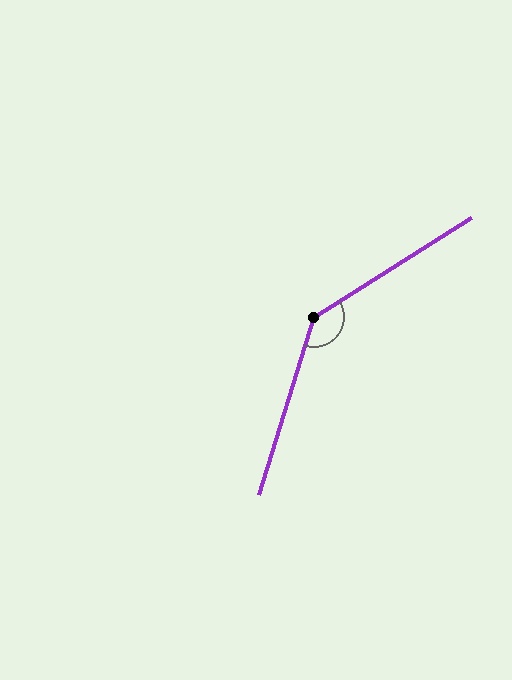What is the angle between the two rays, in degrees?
Approximately 139 degrees.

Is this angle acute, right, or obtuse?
It is obtuse.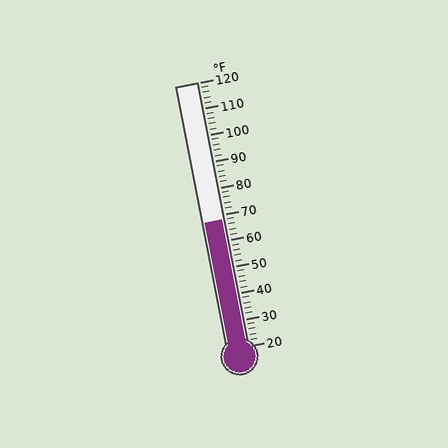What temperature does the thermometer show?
The thermometer shows approximately 68°F.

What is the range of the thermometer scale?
The thermometer scale ranges from 20°F to 120°F.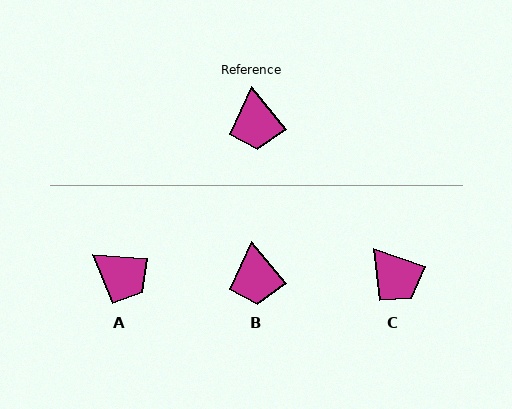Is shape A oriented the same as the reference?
No, it is off by about 46 degrees.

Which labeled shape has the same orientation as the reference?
B.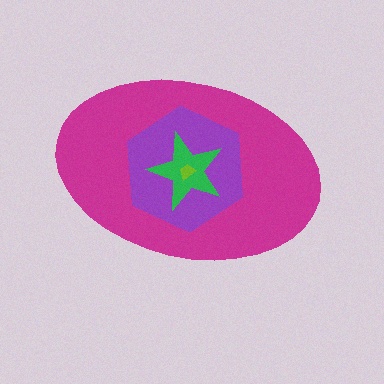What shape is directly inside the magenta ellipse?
The purple hexagon.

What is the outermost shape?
The magenta ellipse.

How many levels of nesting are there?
4.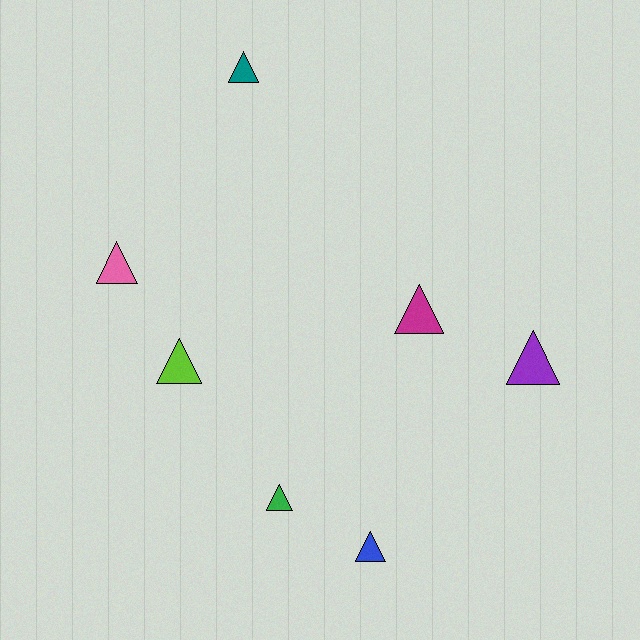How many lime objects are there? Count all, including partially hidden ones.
There is 1 lime object.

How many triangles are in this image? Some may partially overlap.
There are 7 triangles.